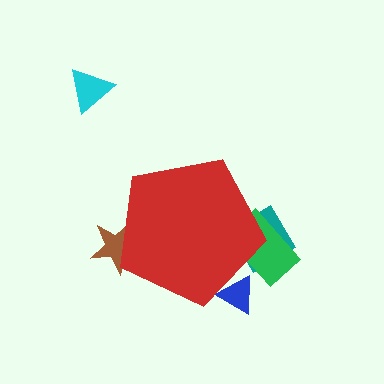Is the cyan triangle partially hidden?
No, the cyan triangle is fully visible.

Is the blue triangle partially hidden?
Yes, the blue triangle is partially hidden behind the red pentagon.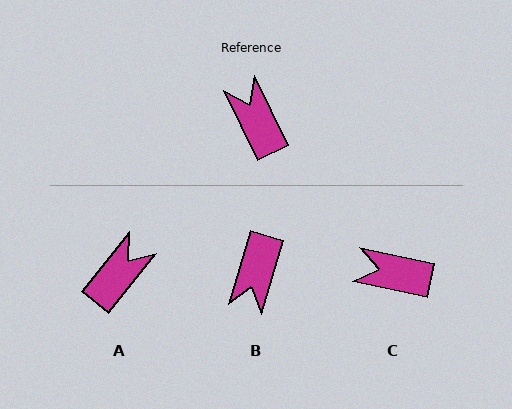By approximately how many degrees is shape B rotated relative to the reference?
Approximately 137 degrees counter-clockwise.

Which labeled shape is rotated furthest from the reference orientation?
B, about 137 degrees away.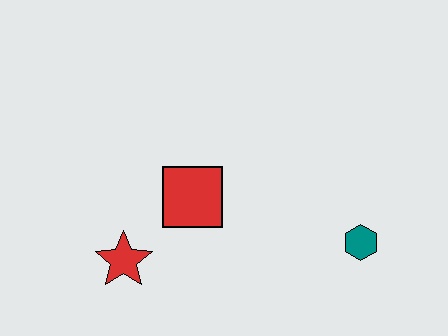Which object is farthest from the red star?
The teal hexagon is farthest from the red star.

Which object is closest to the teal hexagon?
The red square is closest to the teal hexagon.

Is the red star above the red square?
No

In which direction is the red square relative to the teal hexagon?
The red square is to the left of the teal hexagon.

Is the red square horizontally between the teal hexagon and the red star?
Yes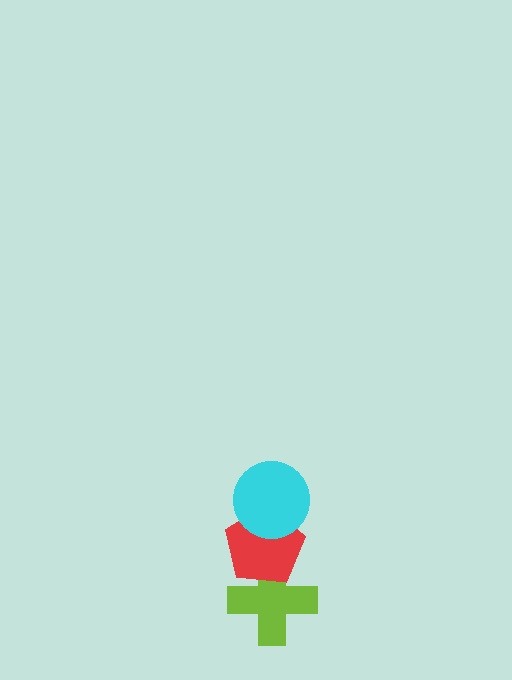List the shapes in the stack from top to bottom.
From top to bottom: the cyan circle, the red pentagon, the lime cross.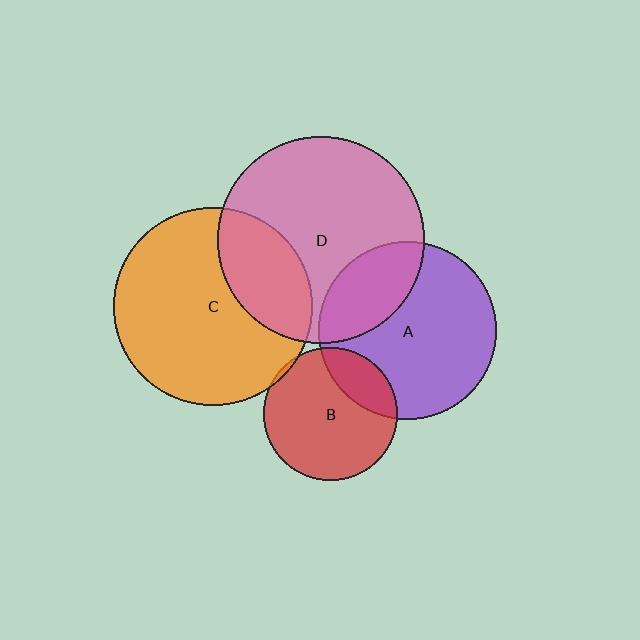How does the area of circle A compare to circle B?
Approximately 1.8 times.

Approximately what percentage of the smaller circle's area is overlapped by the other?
Approximately 20%.